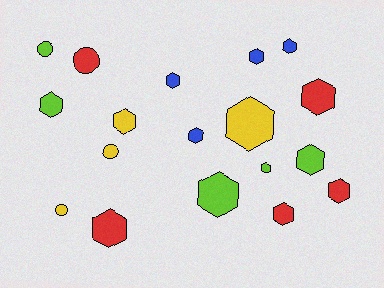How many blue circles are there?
There are no blue circles.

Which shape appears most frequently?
Hexagon, with 14 objects.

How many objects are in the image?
There are 18 objects.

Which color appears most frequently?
Red, with 5 objects.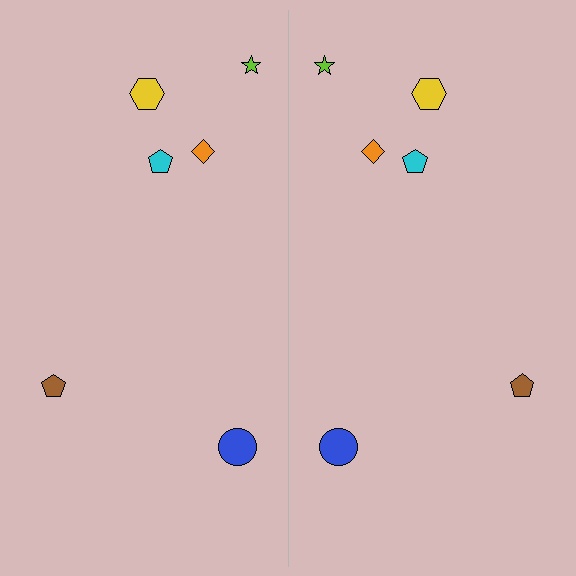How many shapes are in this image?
There are 12 shapes in this image.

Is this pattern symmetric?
Yes, this pattern has bilateral (reflection) symmetry.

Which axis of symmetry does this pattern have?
The pattern has a vertical axis of symmetry running through the center of the image.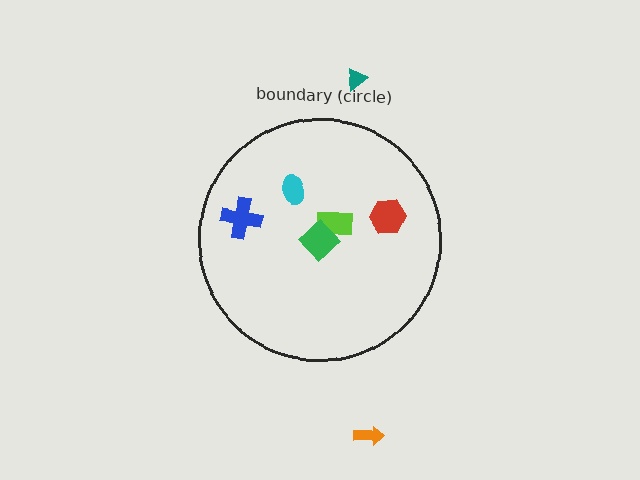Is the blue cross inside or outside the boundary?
Inside.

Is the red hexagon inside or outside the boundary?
Inside.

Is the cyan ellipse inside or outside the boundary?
Inside.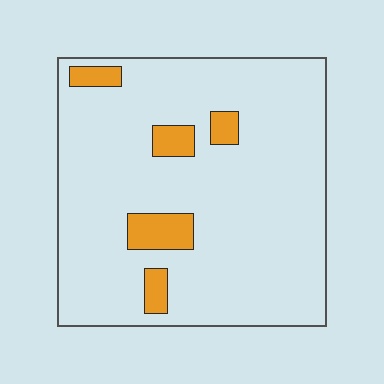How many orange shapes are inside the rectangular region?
5.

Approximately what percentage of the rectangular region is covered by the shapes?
Approximately 10%.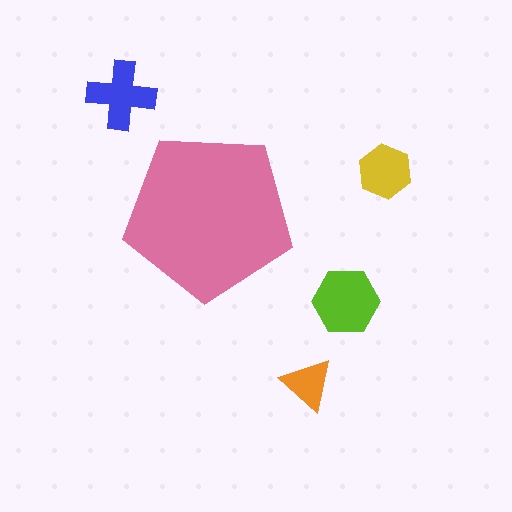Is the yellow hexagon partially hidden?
No, the yellow hexagon is fully visible.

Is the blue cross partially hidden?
No, the blue cross is fully visible.